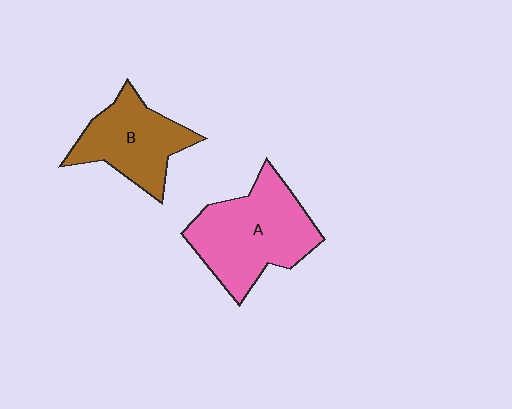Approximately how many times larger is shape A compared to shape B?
Approximately 1.4 times.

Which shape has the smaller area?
Shape B (brown).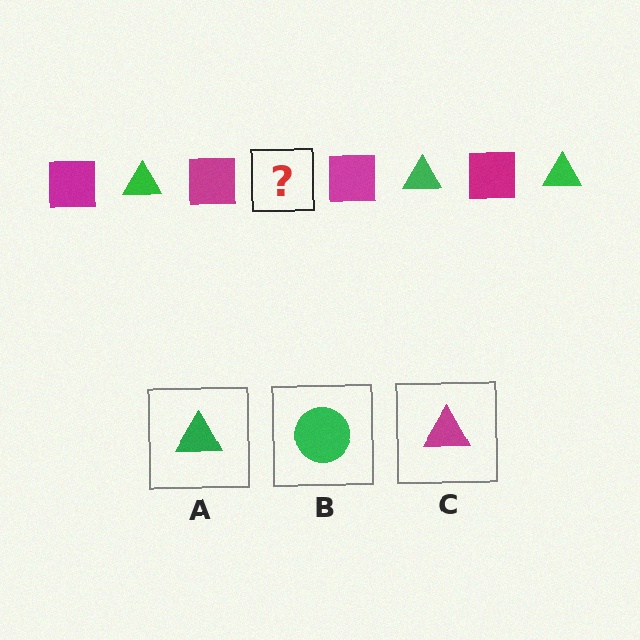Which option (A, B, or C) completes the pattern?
A.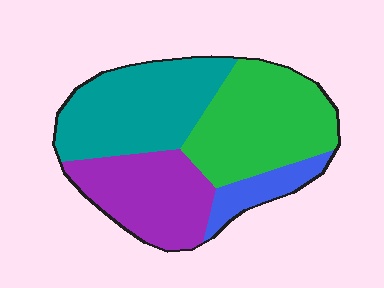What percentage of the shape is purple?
Purple takes up about one quarter (1/4) of the shape.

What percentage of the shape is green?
Green covers about 35% of the shape.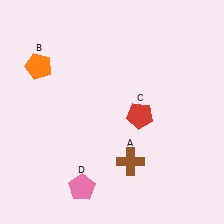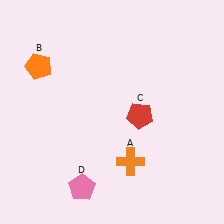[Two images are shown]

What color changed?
The cross (A) changed from brown in Image 1 to orange in Image 2.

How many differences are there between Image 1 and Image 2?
There is 1 difference between the two images.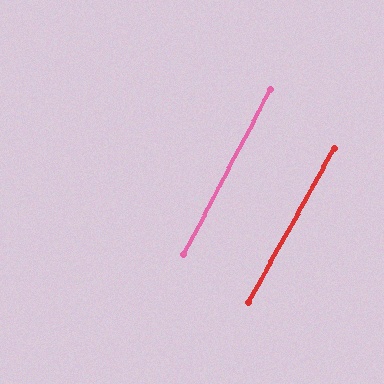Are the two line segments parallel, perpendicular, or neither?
Parallel — their directions differ by only 1.3°.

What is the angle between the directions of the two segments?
Approximately 1 degree.